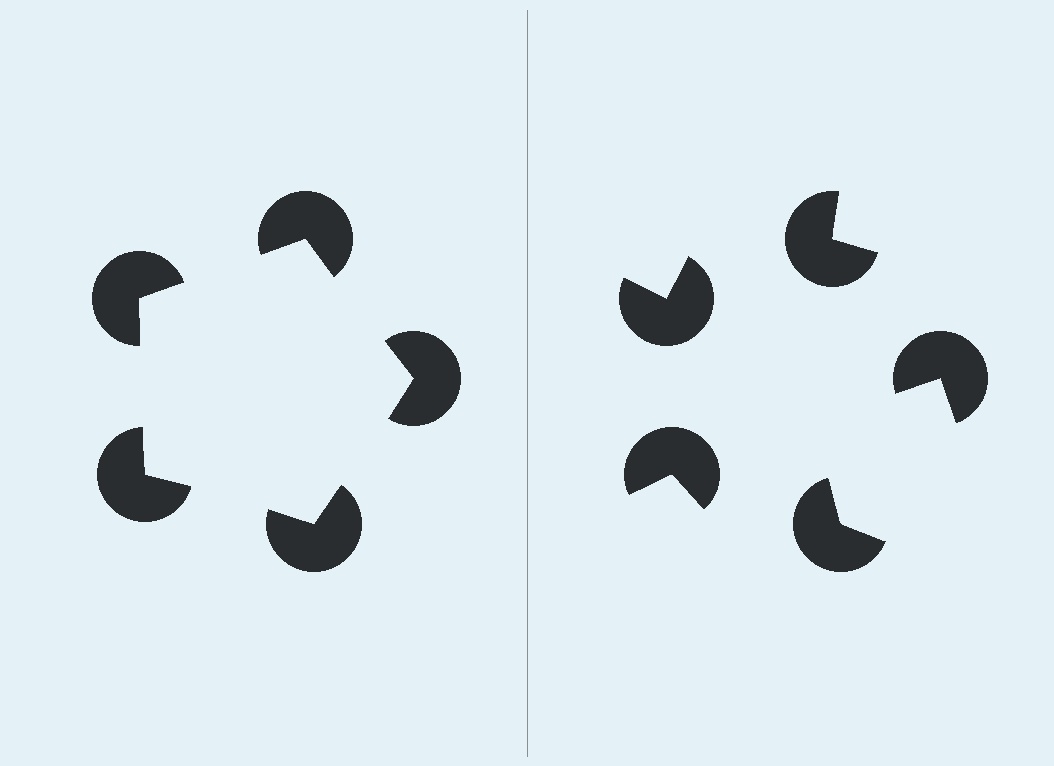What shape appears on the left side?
An illusory pentagon.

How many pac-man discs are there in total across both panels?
10 — 5 on each side.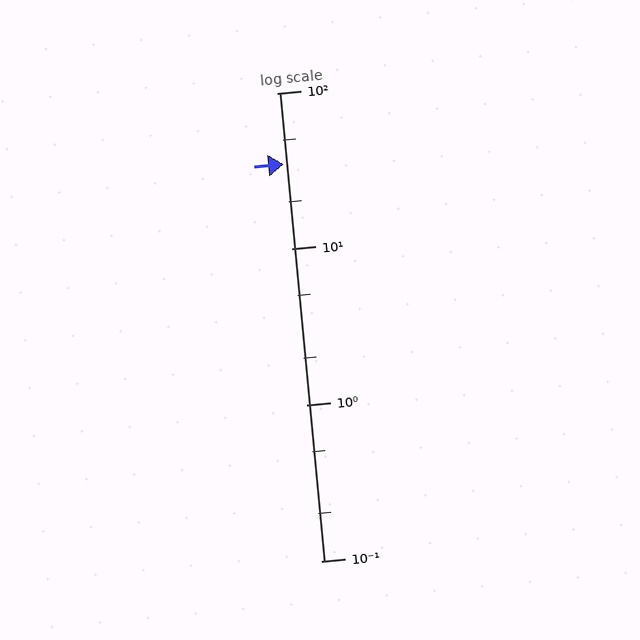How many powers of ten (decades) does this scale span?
The scale spans 3 decades, from 0.1 to 100.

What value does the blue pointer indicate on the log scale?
The pointer indicates approximately 35.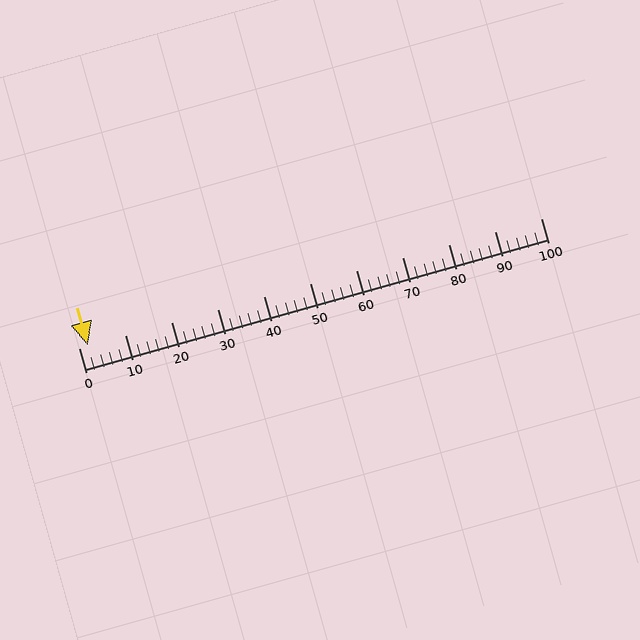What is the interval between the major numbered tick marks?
The major tick marks are spaced 10 units apart.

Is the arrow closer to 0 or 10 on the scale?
The arrow is closer to 0.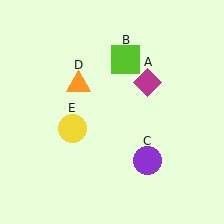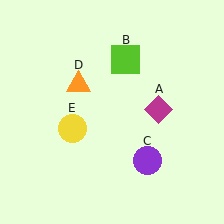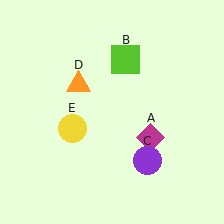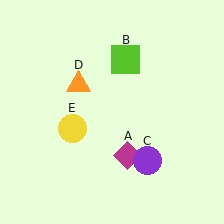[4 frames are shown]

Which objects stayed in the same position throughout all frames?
Lime square (object B) and purple circle (object C) and orange triangle (object D) and yellow circle (object E) remained stationary.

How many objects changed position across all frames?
1 object changed position: magenta diamond (object A).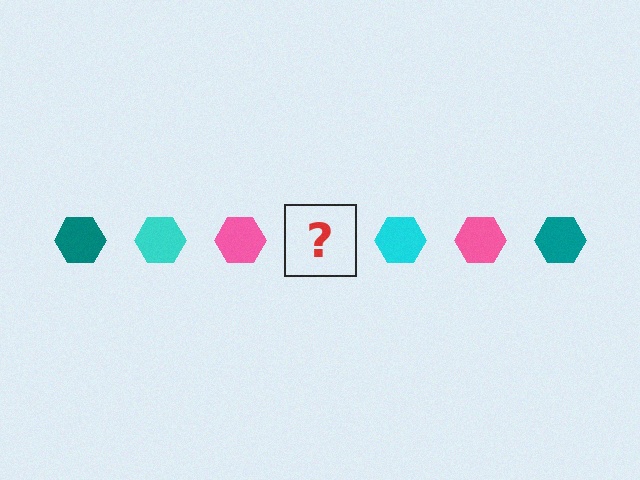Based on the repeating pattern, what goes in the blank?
The blank should be a teal hexagon.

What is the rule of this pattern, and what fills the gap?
The rule is that the pattern cycles through teal, cyan, pink hexagons. The gap should be filled with a teal hexagon.